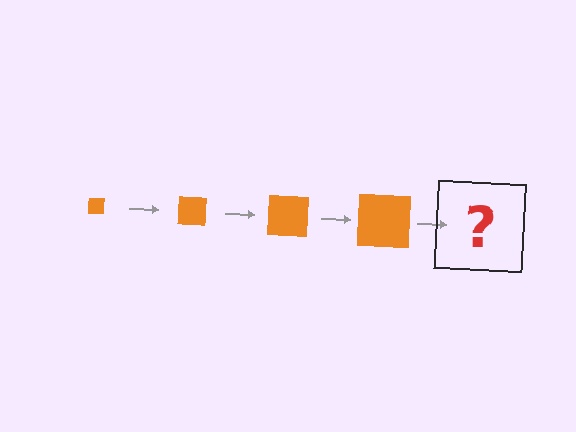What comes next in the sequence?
The next element should be an orange square, larger than the previous one.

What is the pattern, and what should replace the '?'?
The pattern is that the square gets progressively larger each step. The '?' should be an orange square, larger than the previous one.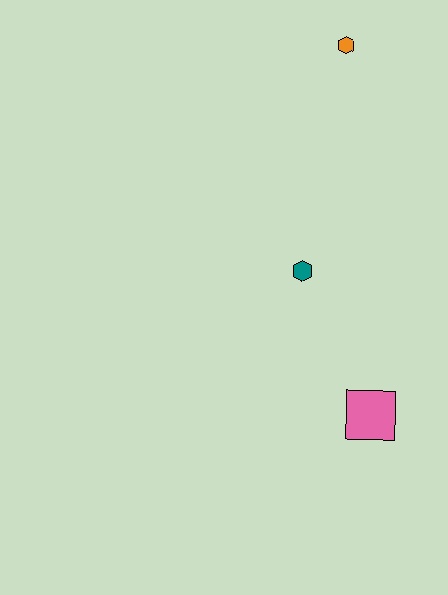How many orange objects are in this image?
There is 1 orange object.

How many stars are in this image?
There are no stars.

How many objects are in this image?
There are 3 objects.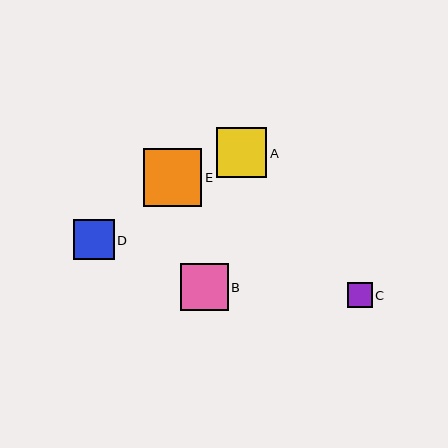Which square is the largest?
Square E is the largest with a size of approximately 58 pixels.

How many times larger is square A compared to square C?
Square A is approximately 2.0 times the size of square C.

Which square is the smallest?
Square C is the smallest with a size of approximately 25 pixels.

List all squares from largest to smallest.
From largest to smallest: E, A, B, D, C.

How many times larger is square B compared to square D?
Square B is approximately 1.2 times the size of square D.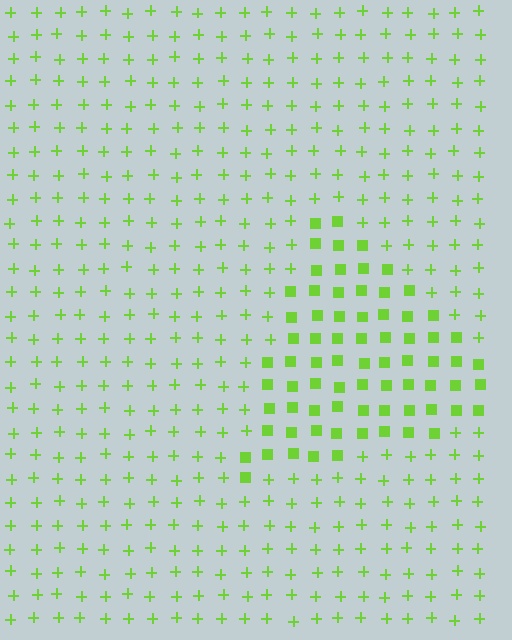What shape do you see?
I see a triangle.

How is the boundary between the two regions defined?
The boundary is defined by a change in element shape: squares inside vs. plus signs outside. All elements share the same color and spacing.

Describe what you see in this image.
The image is filled with small lime elements arranged in a uniform grid. A triangle-shaped region contains squares, while the surrounding area contains plus signs. The boundary is defined purely by the change in element shape.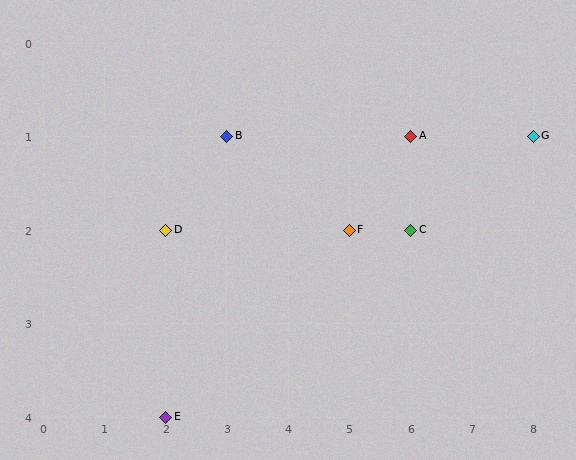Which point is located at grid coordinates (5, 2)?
Point F is at (5, 2).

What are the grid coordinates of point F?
Point F is at grid coordinates (5, 2).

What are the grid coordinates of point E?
Point E is at grid coordinates (2, 4).